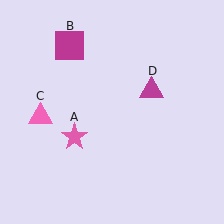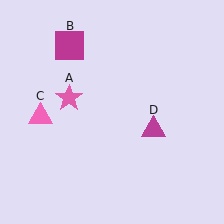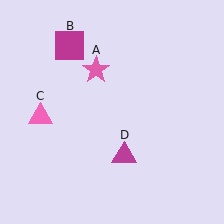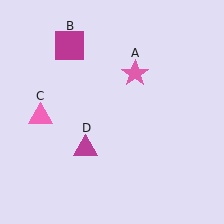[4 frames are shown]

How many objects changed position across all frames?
2 objects changed position: pink star (object A), magenta triangle (object D).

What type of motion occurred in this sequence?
The pink star (object A), magenta triangle (object D) rotated clockwise around the center of the scene.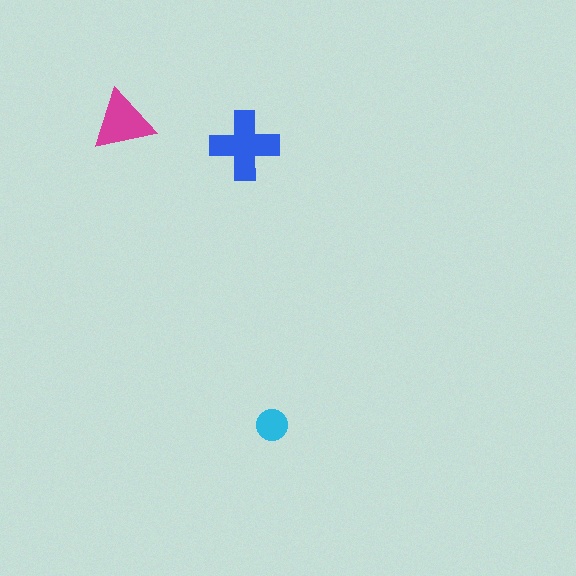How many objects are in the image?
There are 3 objects in the image.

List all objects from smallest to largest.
The cyan circle, the magenta triangle, the blue cross.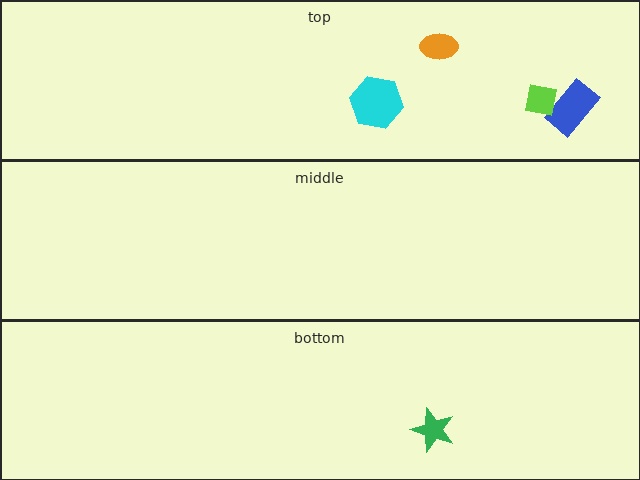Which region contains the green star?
The bottom region.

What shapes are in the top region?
The blue rectangle, the lime square, the cyan hexagon, the orange ellipse.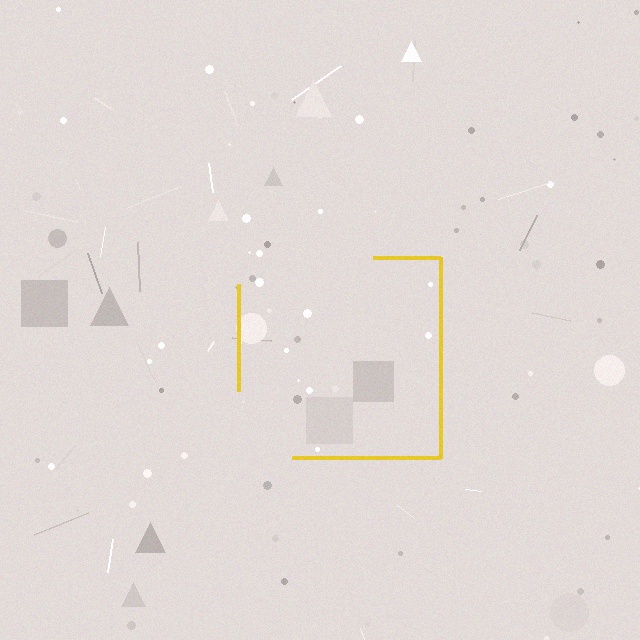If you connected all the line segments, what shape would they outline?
They would outline a square.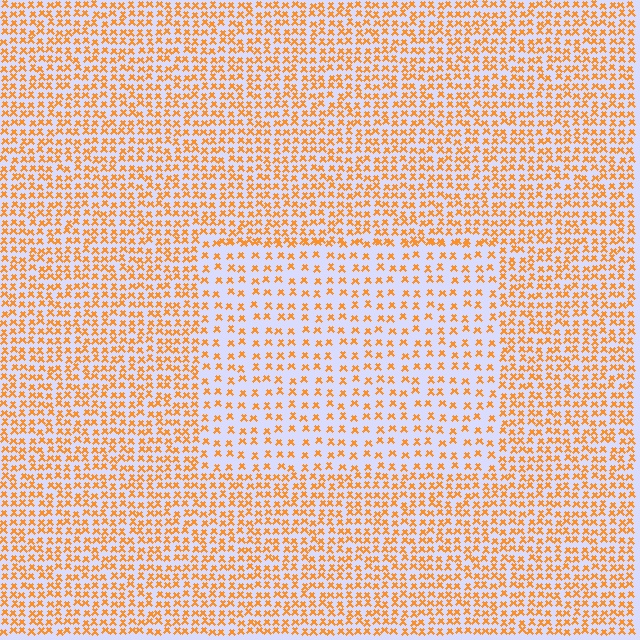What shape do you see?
I see a rectangle.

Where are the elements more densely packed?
The elements are more densely packed outside the rectangle boundary.